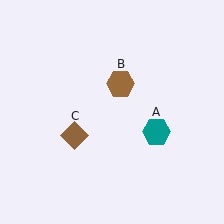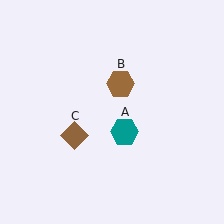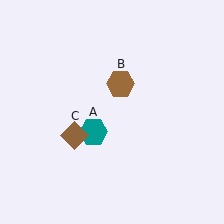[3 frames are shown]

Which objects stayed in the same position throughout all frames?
Brown hexagon (object B) and brown diamond (object C) remained stationary.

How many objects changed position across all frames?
1 object changed position: teal hexagon (object A).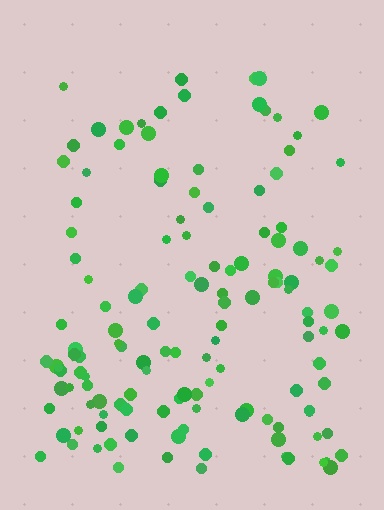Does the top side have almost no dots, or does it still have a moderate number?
Still a moderate number, just noticeably fewer than the bottom.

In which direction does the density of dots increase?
From top to bottom, with the bottom side densest.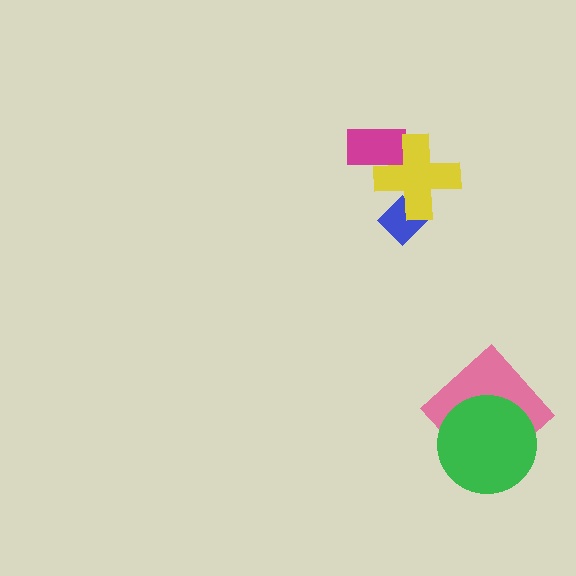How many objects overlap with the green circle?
1 object overlaps with the green circle.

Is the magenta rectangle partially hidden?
Yes, it is partially covered by another shape.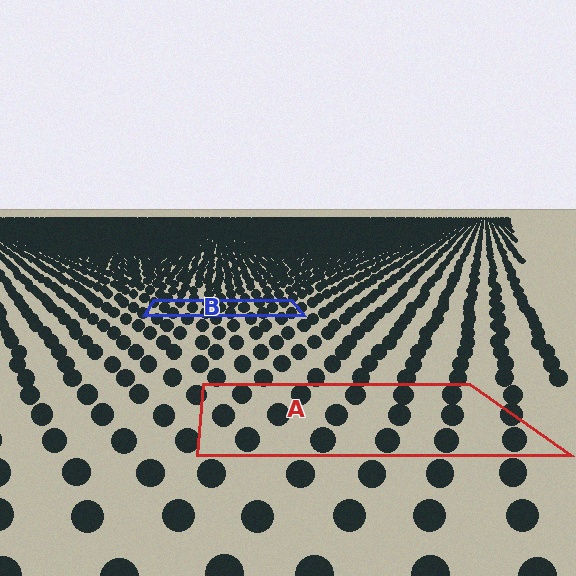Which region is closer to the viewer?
Region A is closer. The texture elements there are larger and more spread out.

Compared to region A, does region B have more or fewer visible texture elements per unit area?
Region B has more texture elements per unit area — they are packed more densely because it is farther away.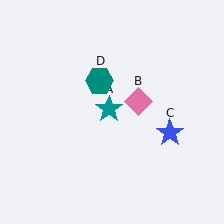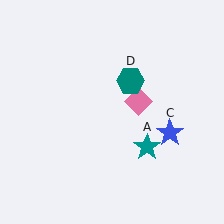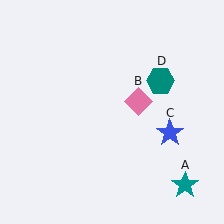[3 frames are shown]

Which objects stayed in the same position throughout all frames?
Pink diamond (object B) and blue star (object C) remained stationary.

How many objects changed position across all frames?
2 objects changed position: teal star (object A), teal hexagon (object D).